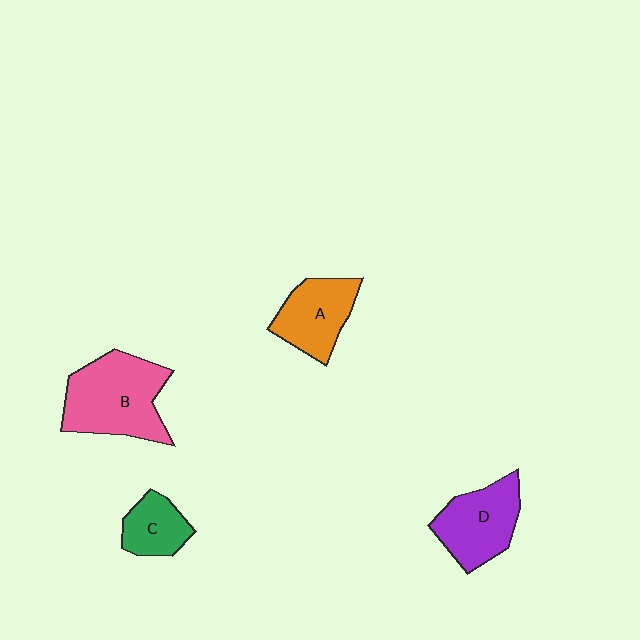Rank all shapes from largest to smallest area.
From largest to smallest: B (pink), D (purple), A (orange), C (green).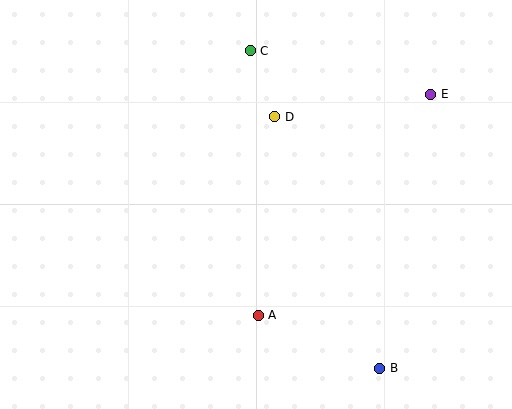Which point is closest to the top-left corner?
Point C is closest to the top-left corner.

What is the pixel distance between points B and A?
The distance between B and A is 132 pixels.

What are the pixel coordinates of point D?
Point D is at (275, 117).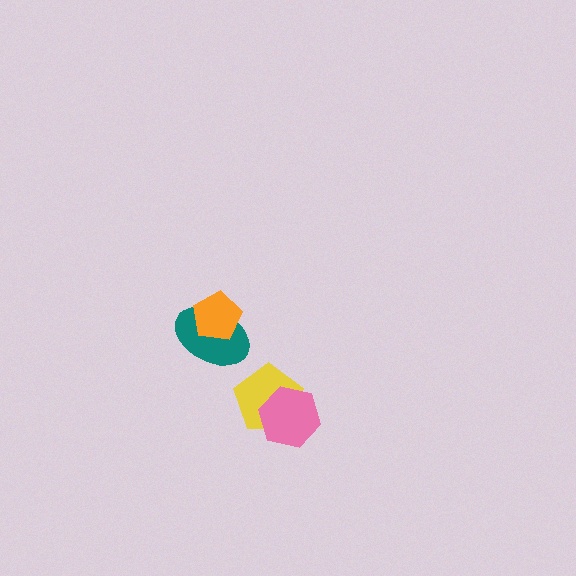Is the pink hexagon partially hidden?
No, no other shape covers it.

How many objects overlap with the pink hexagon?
1 object overlaps with the pink hexagon.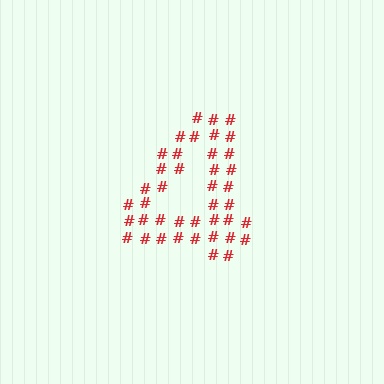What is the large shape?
The large shape is the digit 4.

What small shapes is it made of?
It is made of small hash symbols.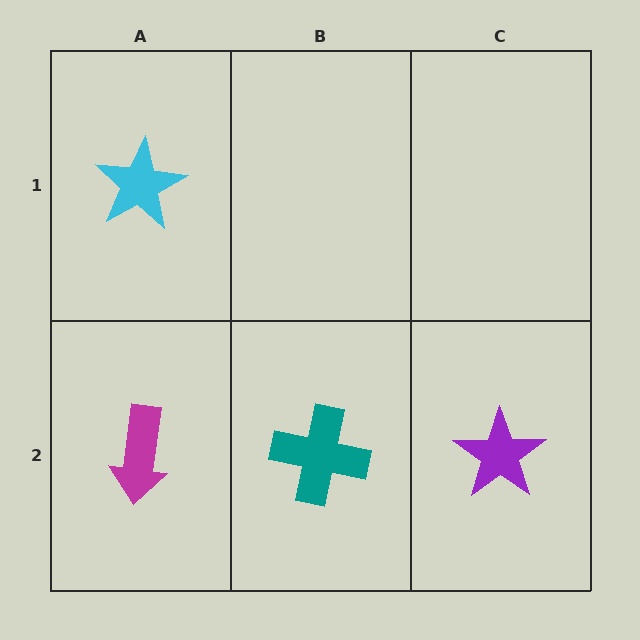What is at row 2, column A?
A magenta arrow.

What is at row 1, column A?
A cyan star.